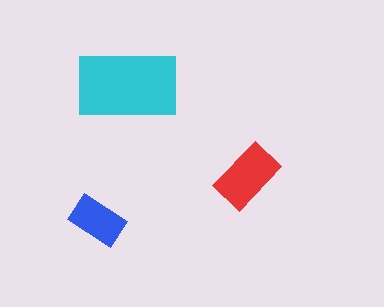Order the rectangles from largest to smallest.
the cyan one, the red one, the blue one.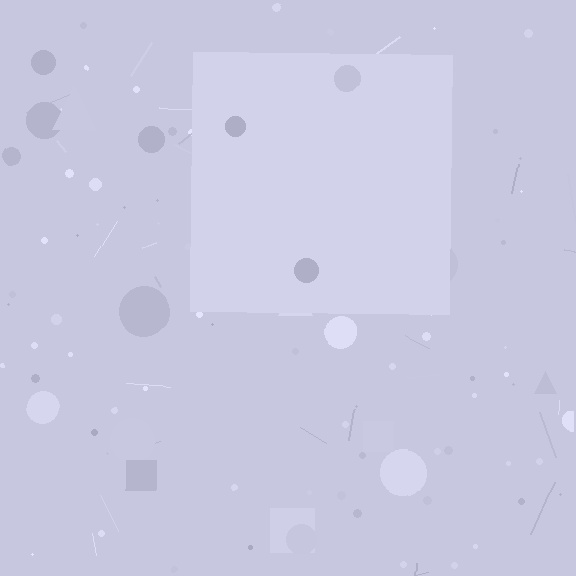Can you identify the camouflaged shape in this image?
The camouflaged shape is a square.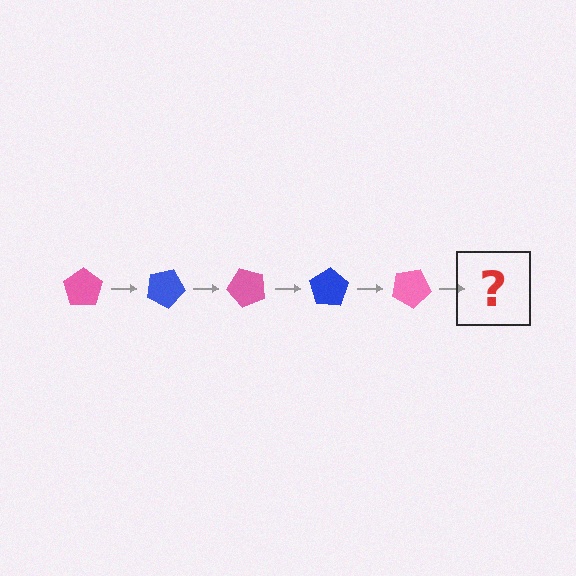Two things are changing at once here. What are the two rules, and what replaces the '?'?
The two rules are that it rotates 25 degrees each step and the color cycles through pink and blue. The '?' should be a blue pentagon, rotated 125 degrees from the start.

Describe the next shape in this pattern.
It should be a blue pentagon, rotated 125 degrees from the start.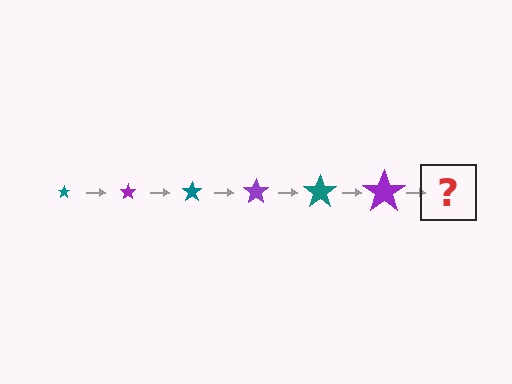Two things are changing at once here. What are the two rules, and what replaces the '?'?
The two rules are that the star grows larger each step and the color cycles through teal and purple. The '?' should be a teal star, larger than the previous one.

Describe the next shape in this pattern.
It should be a teal star, larger than the previous one.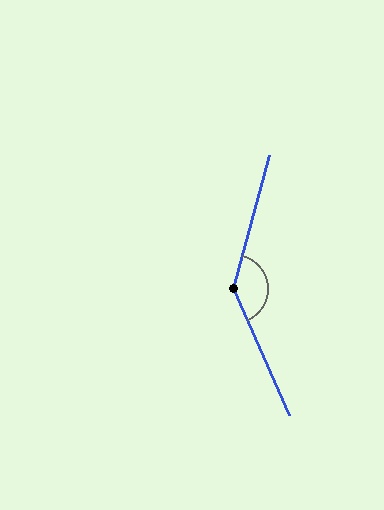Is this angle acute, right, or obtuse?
It is obtuse.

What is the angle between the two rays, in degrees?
Approximately 141 degrees.